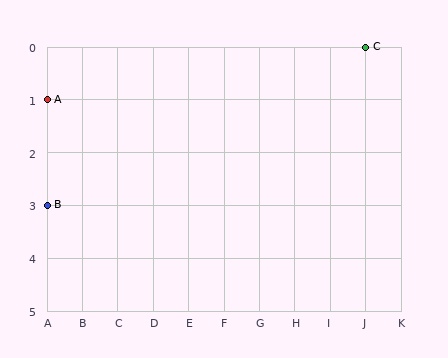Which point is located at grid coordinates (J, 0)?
Point C is at (J, 0).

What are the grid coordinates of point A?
Point A is at grid coordinates (A, 1).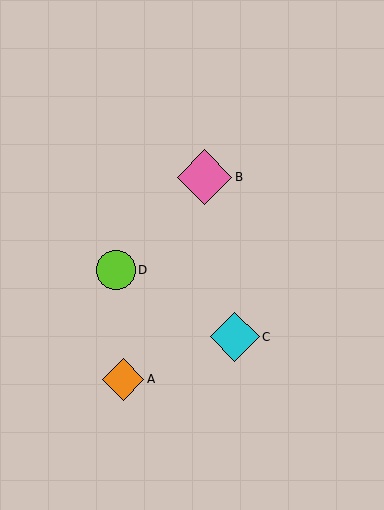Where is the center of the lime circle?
The center of the lime circle is at (116, 270).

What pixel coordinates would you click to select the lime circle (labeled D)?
Click at (116, 270) to select the lime circle D.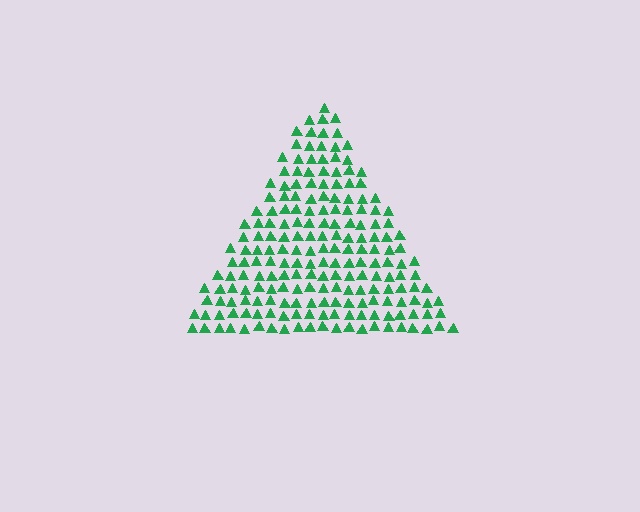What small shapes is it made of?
It is made of small triangles.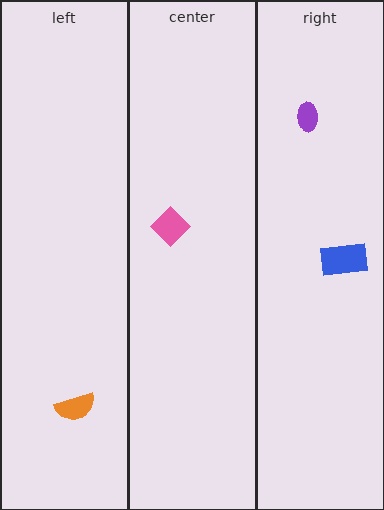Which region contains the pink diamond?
The center region.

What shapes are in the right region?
The purple ellipse, the blue rectangle.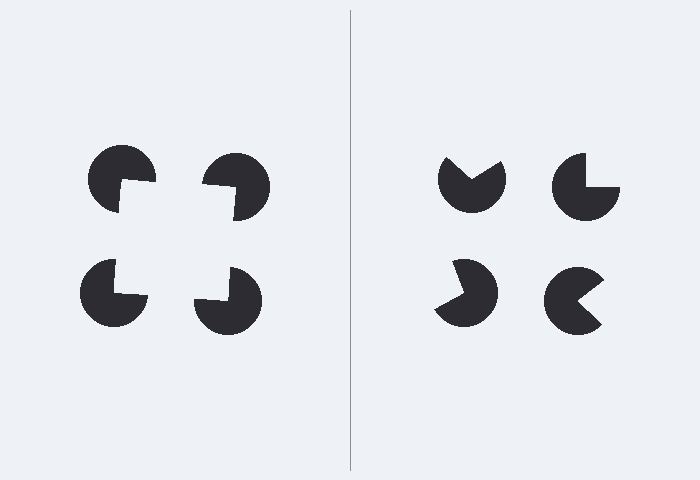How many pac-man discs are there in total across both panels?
8 — 4 on each side.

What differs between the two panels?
The pac-man discs are positioned identically on both sides; only the wedge orientations differ. On the left they align to a square; on the right they are misaligned.